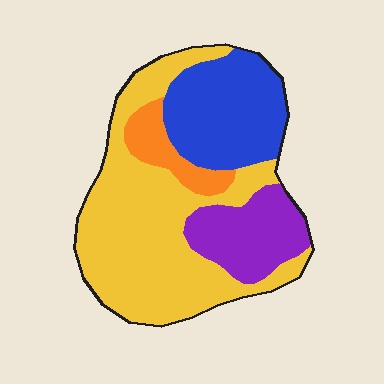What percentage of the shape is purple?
Purple takes up about one sixth (1/6) of the shape.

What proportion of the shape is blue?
Blue takes up between a sixth and a third of the shape.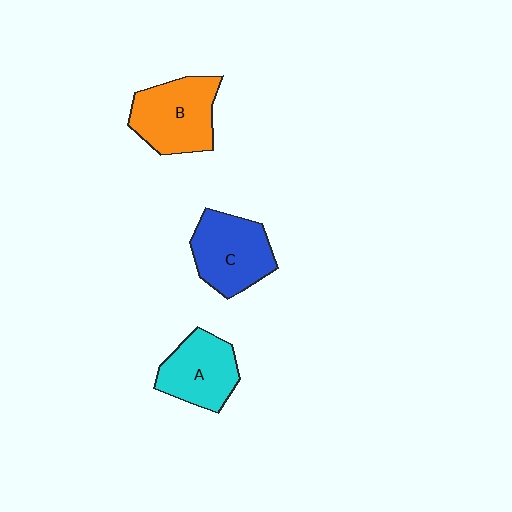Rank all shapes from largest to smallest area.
From largest to smallest: B (orange), C (blue), A (cyan).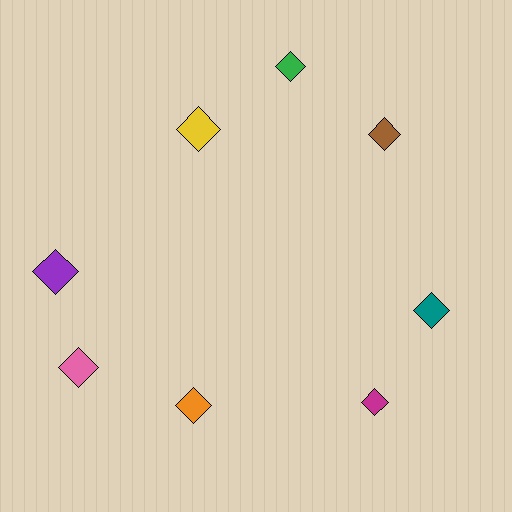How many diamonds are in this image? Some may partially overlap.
There are 8 diamonds.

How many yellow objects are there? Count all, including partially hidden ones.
There is 1 yellow object.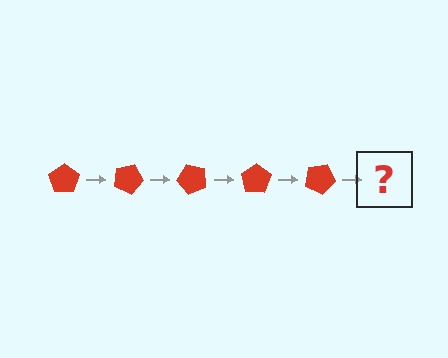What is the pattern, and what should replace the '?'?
The pattern is that the pentagon rotates 25 degrees each step. The '?' should be a red pentagon rotated 125 degrees.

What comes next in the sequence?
The next element should be a red pentagon rotated 125 degrees.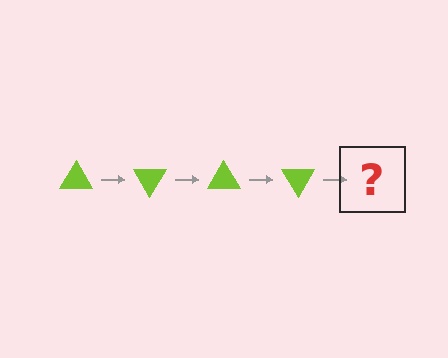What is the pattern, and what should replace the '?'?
The pattern is that the triangle rotates 60 degrees each step. The '?' should be a lime triangle rotated 240 degrees.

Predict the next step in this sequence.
The next step is a lime triangle rotated 240 degrees.